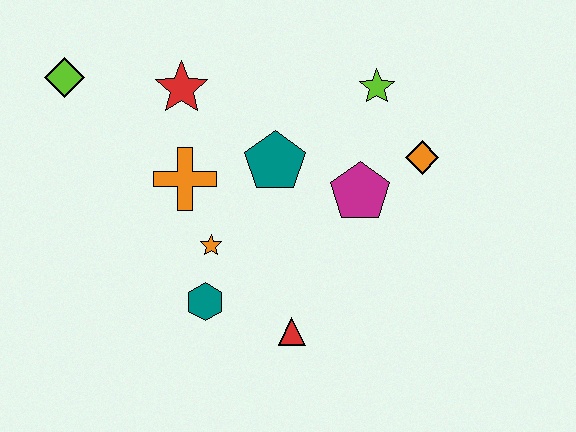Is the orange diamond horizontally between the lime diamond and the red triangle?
No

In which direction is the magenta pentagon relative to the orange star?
The magenta pentagon is to the right of the orange star.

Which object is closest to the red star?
The orange cross is closest to the red star.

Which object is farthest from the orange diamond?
The lime diamond is farthest from the orange diamond.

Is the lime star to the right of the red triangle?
Yes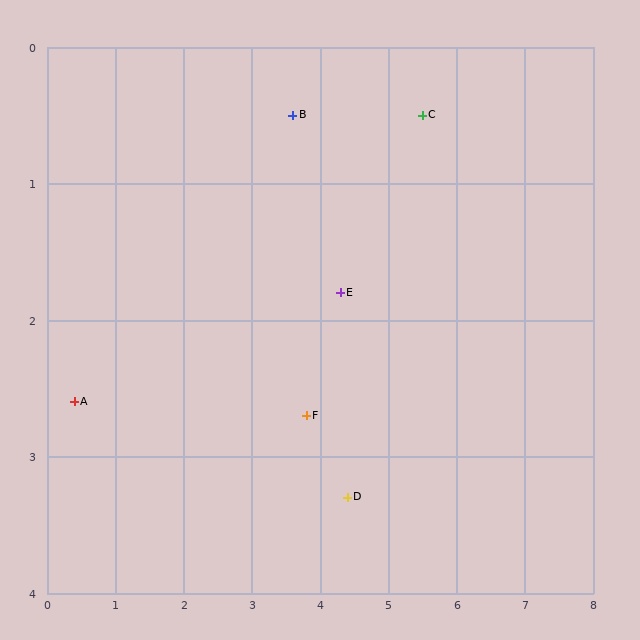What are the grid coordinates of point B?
Point B is at approximately (3.6, 0.5).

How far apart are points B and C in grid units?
Points B and C are about 1.9 grid units apart.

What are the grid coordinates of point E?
Point E is at approximately (4.3, 1.8).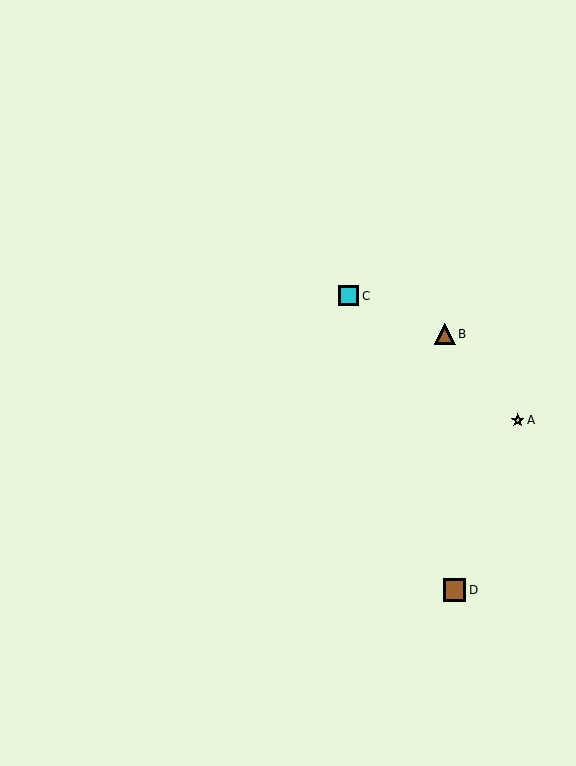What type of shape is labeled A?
Shape A is a yellow star.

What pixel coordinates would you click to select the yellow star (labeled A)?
Click at (518, 420) to select the yellow star A.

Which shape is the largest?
The brown square (labeled D) is the largest.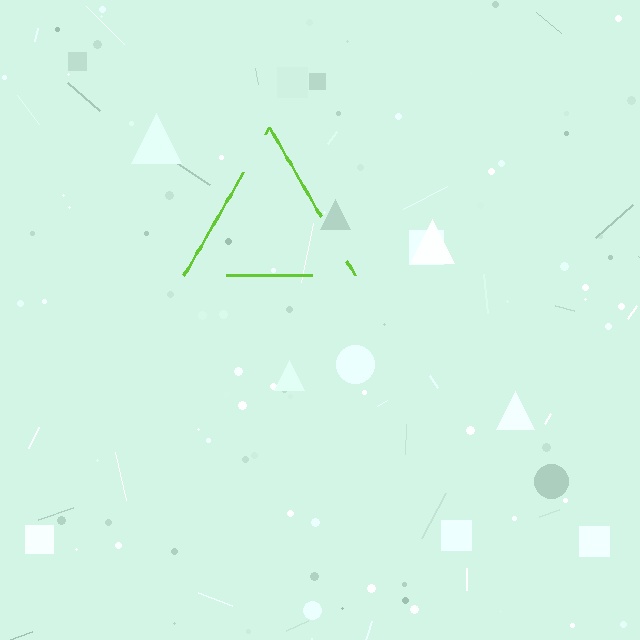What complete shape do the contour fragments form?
The contour fragments form a triangle.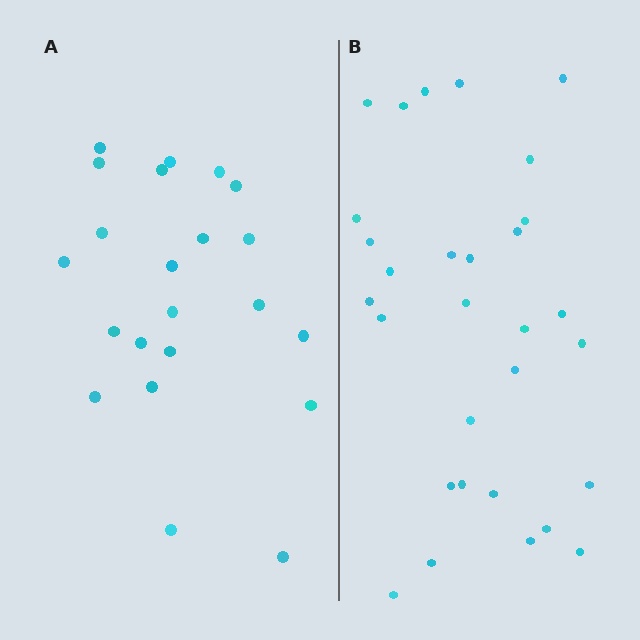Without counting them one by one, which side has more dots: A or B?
Region B (the right region) has more dots.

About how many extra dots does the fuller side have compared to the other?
Region B has roughly 8 or so more dots than region A.